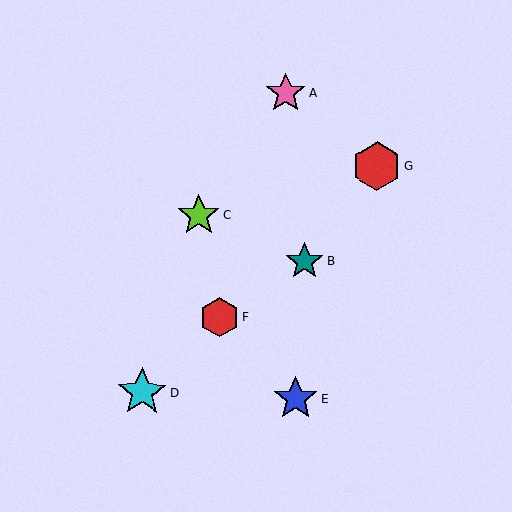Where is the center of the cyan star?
The center of the cyan star is at (142, 392).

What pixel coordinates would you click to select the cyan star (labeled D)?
Click at (142, 392) to select the cyan star D.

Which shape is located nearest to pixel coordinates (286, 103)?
The pink star (labeled A) at (285, 93) is nearest to that location.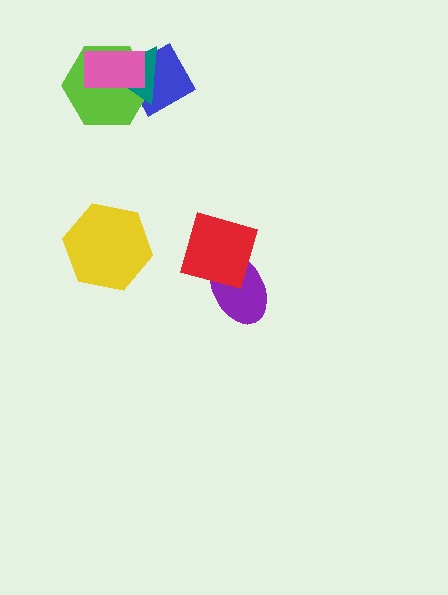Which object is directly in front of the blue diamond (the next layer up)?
The lime hexagon is directly in front of the blue diamond.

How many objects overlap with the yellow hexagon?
0 objects overlap with the yellow hexagon.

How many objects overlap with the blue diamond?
3 objects overlap with the blue diamond.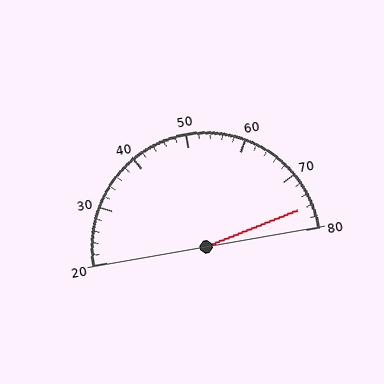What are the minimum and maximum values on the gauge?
The gauge ranges from 20 to 80.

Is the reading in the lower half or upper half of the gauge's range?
The reading is in the upper half of the range (20 to 80).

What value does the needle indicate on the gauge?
The needle indicates approximately 76.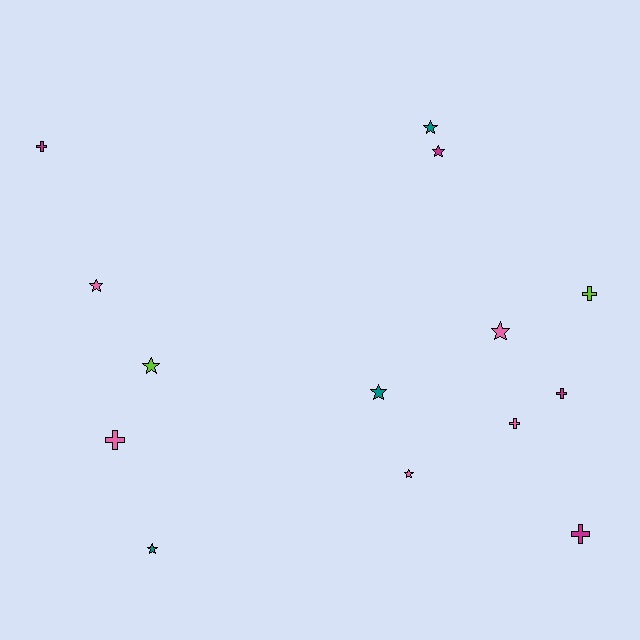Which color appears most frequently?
Pink, with 5 objects.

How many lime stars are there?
There is 1 lime star.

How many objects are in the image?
There are 14 objects.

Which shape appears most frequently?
Star, with 8 objects.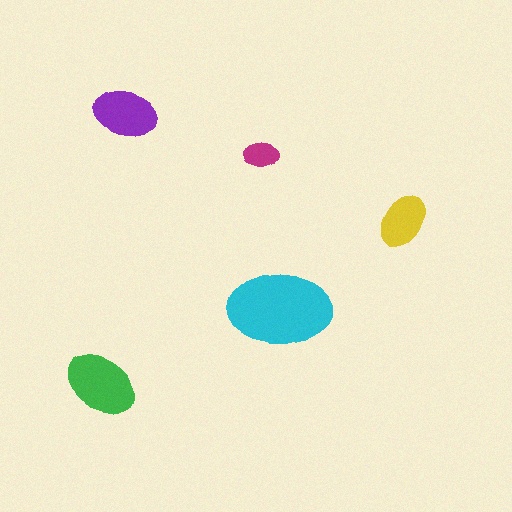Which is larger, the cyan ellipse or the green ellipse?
The cyan one.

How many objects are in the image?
There are 5 objects in the image.